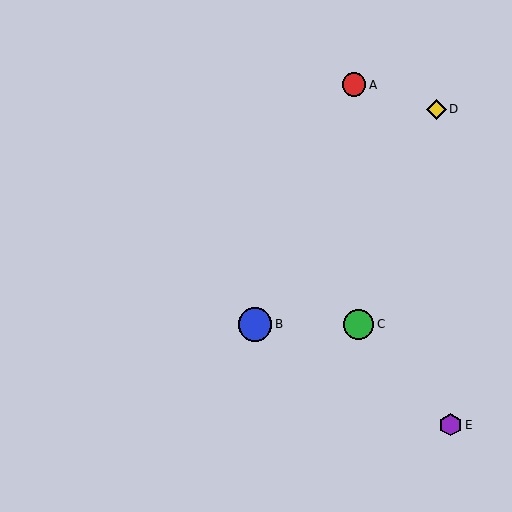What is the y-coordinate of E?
Object E is at y≈425.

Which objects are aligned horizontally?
Objects B, C are aligned horizontally.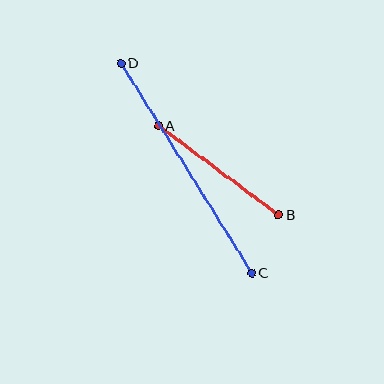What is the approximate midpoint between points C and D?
The midpoint is at approximately (186, 168) pixels.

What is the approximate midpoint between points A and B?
The midpoint is at approximately (219, 171) pixels.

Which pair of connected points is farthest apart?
Points C and D are farthest apart.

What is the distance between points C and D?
The distance is approximately 247 pixels.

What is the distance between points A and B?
The distance is approximately 150 pixels.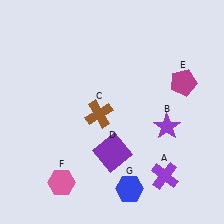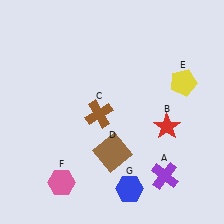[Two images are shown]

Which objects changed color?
B changed from purple to red. D changed from purple to brown. E changed from magenta to yellow.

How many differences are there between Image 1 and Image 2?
There are 3 differences between the two images.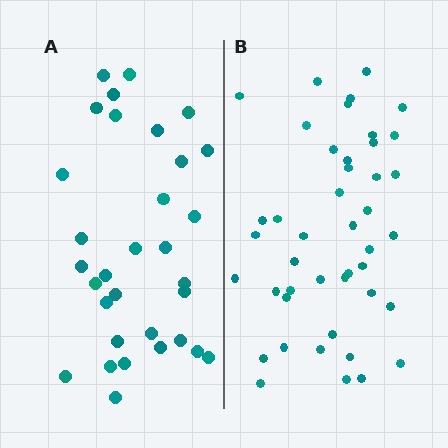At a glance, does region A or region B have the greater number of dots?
Region B (the right region) has more dots.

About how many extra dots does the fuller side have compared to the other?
Region B has roughly 12 or so more dots than region A.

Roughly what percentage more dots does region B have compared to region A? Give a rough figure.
About 40% more.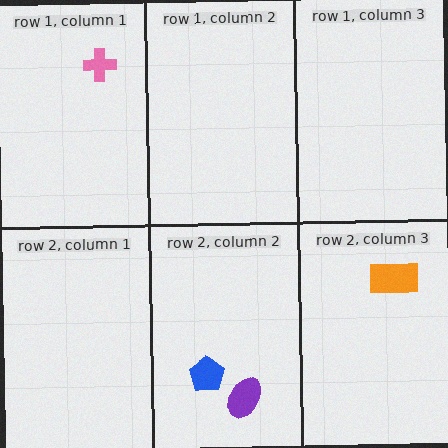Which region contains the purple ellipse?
The row 2, column 2 region.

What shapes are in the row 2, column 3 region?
The orange rectangle.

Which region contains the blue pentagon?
The row 2, column 2 region.